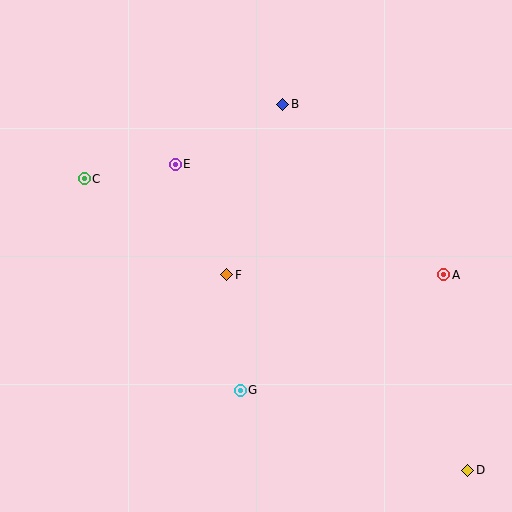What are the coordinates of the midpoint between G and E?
The midpoint between G and E is at (208, 277).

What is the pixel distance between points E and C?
The distance between E and C is 92 pixels.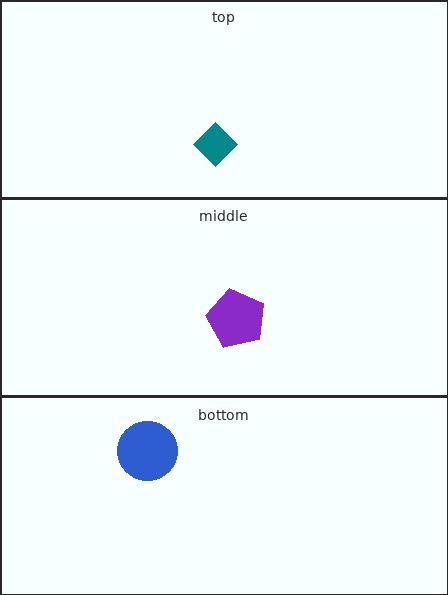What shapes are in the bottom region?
The blue circle.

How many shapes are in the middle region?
1.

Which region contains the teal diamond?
The top region.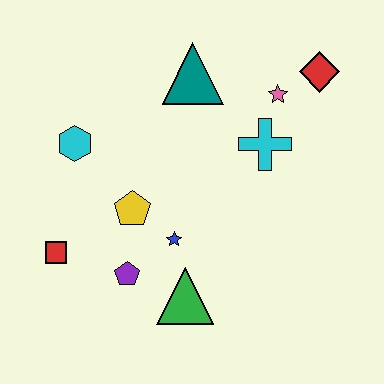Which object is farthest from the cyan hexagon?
The red diamond is farthest from the cyan hexagon.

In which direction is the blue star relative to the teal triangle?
The blue star is below the teal triangle.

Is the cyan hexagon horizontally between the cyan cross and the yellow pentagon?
No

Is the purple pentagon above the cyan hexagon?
No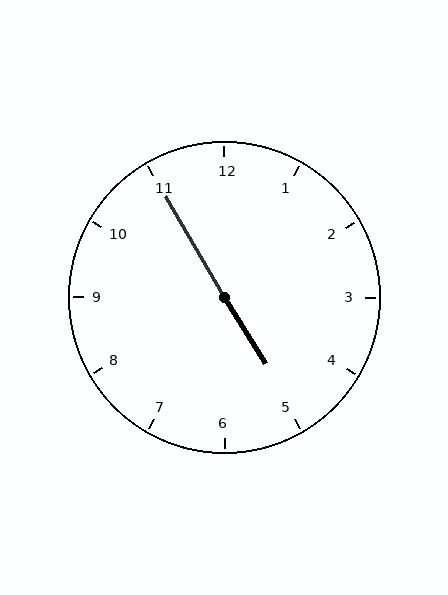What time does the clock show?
4:55.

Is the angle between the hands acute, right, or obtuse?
It is obtuse.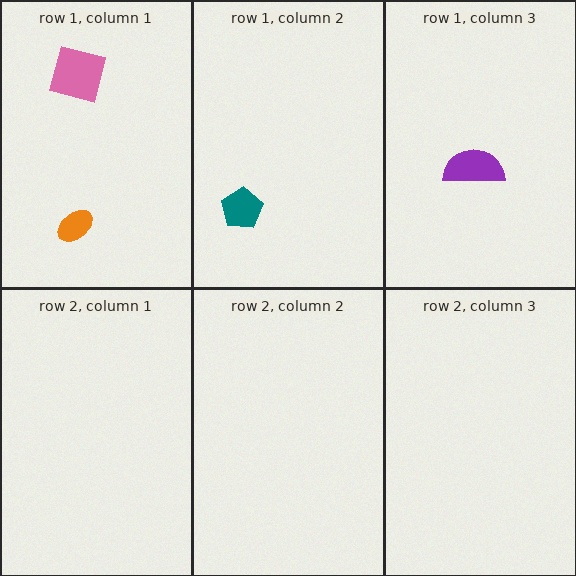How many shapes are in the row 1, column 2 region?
1.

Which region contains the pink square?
The row 1, column 1 region.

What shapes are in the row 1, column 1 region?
The orange ellipse, the pink square.